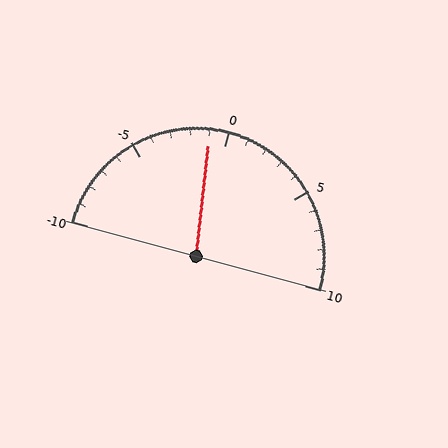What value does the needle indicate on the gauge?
The needle indicates approximately -1.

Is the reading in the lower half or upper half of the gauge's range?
The reading is in the lower half of the range (-10 to 10).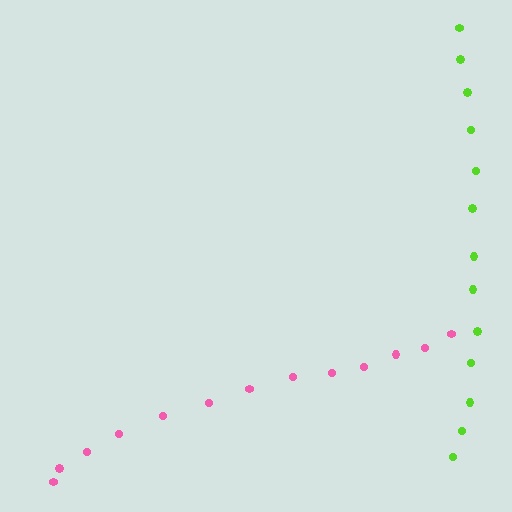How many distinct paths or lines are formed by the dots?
There are 2 distinct paths.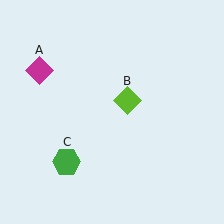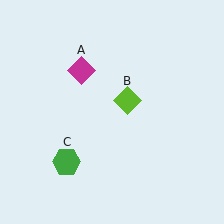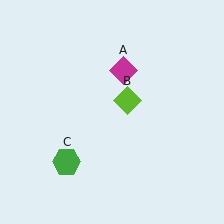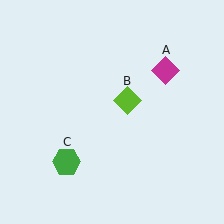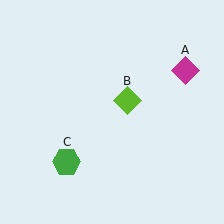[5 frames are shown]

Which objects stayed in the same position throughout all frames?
Lime diamond (object B) and green hexagon (object C) remained stationary.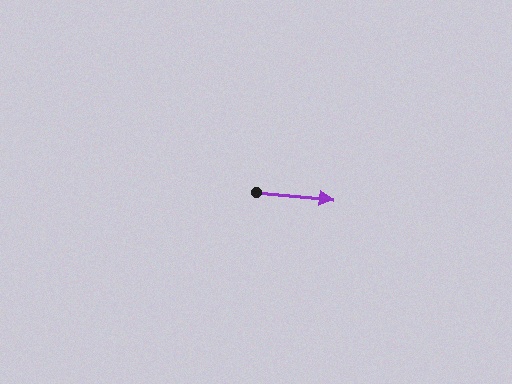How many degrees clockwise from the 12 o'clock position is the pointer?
Approximately 96 degrees.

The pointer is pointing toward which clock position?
Roughly 3 o'clock.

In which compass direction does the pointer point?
East.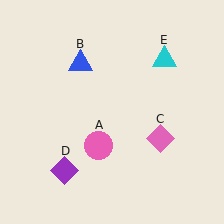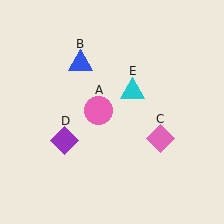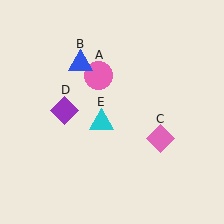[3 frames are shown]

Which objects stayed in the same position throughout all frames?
Blue triangle (object B) and pink diamond (object C) remained stationary.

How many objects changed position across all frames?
3 objects changed position: pink circle (object A), purple diamond (object D), cyan triangle (object E).